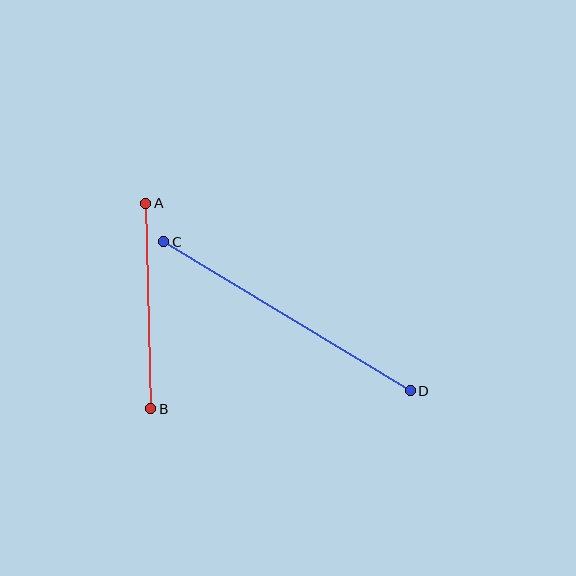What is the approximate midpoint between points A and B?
The midpoint is at approximately (148, 306) pixels.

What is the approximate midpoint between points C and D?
The midpoint is at approximately (287, 316) pixels.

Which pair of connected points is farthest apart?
Points C and D are farthest apart.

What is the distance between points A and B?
The distance is approximately 206 pixels.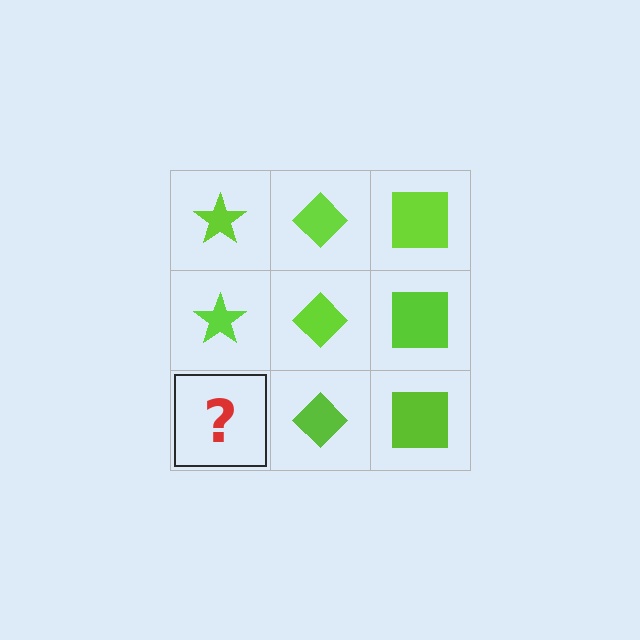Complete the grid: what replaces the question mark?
The question mark should be replaced with a lime star.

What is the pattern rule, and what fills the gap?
The rule is that each column has a consistent shape. The gap should be filled with a lime star.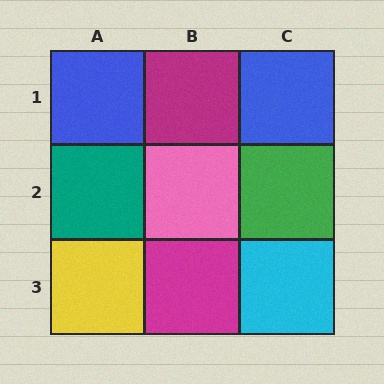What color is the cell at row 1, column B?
Magenta.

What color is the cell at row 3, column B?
Magenta.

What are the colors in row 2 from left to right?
Teal, pink, green.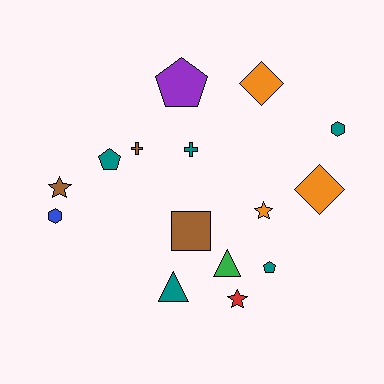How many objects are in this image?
There are 15 objects.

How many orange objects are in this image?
There are 3 orange objects.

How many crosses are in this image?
There are 2 crosses.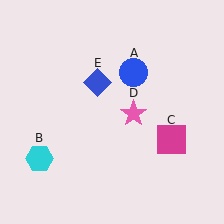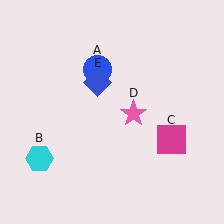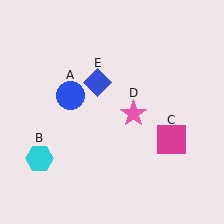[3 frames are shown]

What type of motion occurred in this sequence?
The blue circle (object A) rotated counterclockwise around the center of the scene.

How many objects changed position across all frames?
1 object changed position: blue circle (object A).